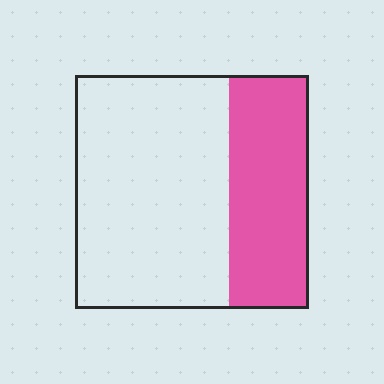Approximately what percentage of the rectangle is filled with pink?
Approximately 35%.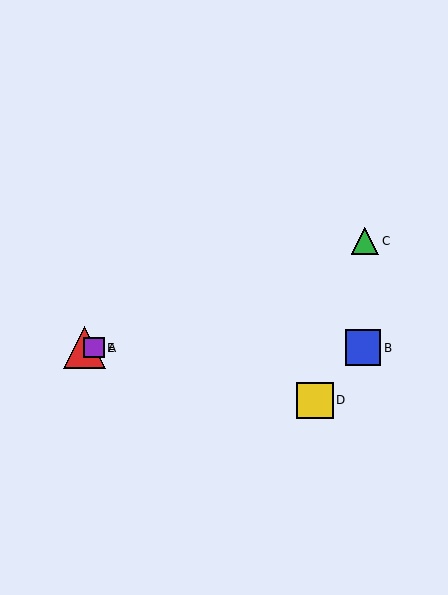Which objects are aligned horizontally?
Objects A, B, E are aligned horizontally.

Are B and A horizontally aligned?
Yes, both are at y≈348.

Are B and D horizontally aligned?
No, B is at y≈348 and D is at y≈400.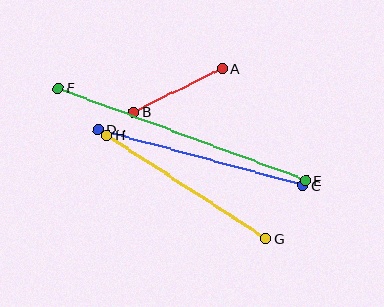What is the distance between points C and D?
The distance is approximately 213 pixels.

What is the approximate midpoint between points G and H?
The midpoint is at approximately (187, 187) pixels.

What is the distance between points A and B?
The distance is approximately 99 pixels.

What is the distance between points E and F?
The distance is approximately 264 pixels.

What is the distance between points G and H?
The distance is approximately 189 pixels.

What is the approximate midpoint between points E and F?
The midpoint is at approximately (182, 134) pixels.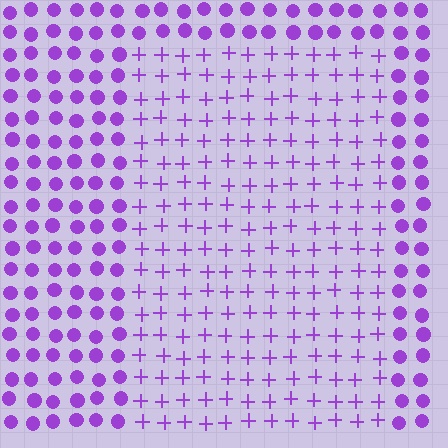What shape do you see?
I see a rectangle.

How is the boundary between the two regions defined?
The boundary is defined by a change in element shape: plus signs inside vs. circles outside. All elements share the same color and spacing.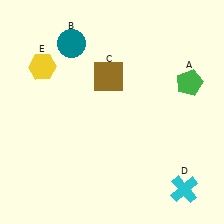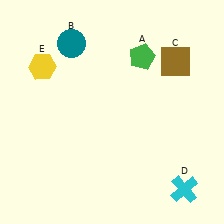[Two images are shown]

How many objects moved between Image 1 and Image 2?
2 objects moved between the two images.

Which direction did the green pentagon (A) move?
The green pentagon (A) moved left.